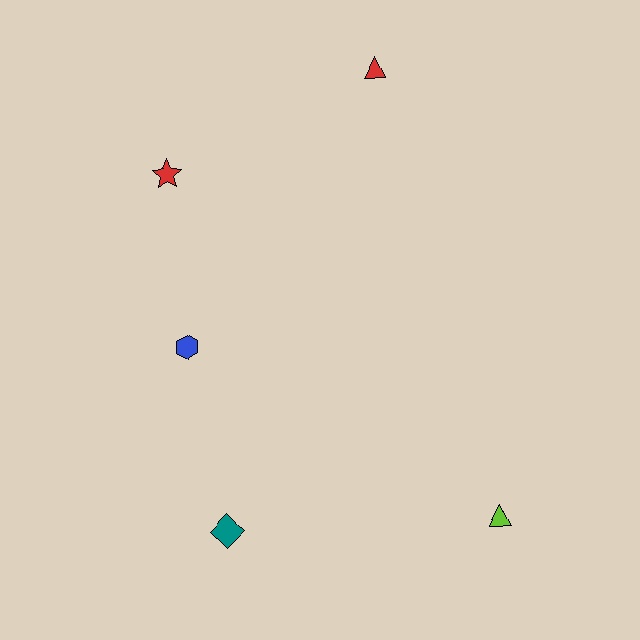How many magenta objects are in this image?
There are no magenta objects.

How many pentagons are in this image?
There are no pentagons.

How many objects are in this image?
There are 5 objects.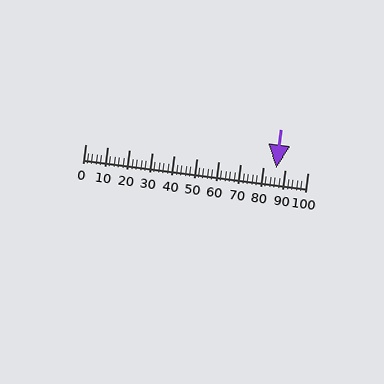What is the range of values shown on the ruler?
The ruler shows values from 0 to 100.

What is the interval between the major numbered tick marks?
The major tick marks are spaced 10 units apart.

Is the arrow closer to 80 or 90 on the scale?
The arrow is closer to 90.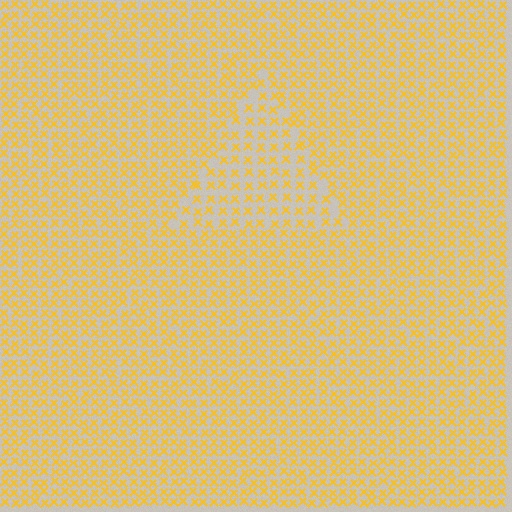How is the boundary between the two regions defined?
The boundary is defined by a change in element density (approximately 1.6x ratio). All elements are the same color, size, and shape.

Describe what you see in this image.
The image contains small yellow elements arranged at two different densities. A triangle-shaped region is visible where the elements are less densely packed than the surrounding area.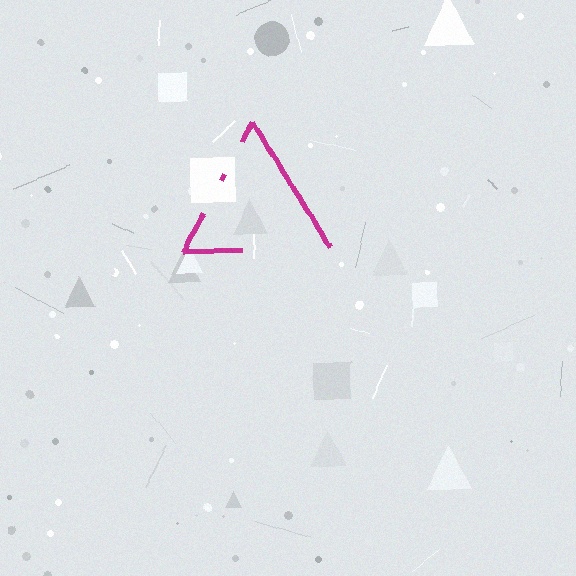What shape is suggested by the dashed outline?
The dashed outline suggests a triangle.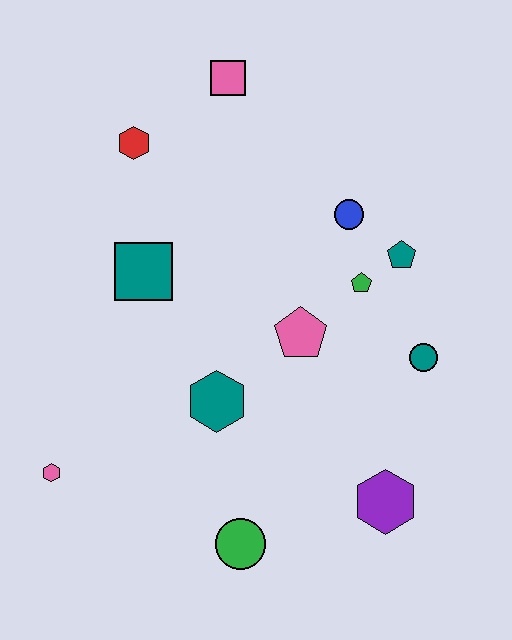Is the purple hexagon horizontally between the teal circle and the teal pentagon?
No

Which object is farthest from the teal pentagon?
The pink hexagon is farthest from the teal pentagon.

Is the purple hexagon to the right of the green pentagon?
Yes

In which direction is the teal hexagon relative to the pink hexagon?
The teal hexagon is to the right of the pink hexagon.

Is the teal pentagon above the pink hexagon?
Yes